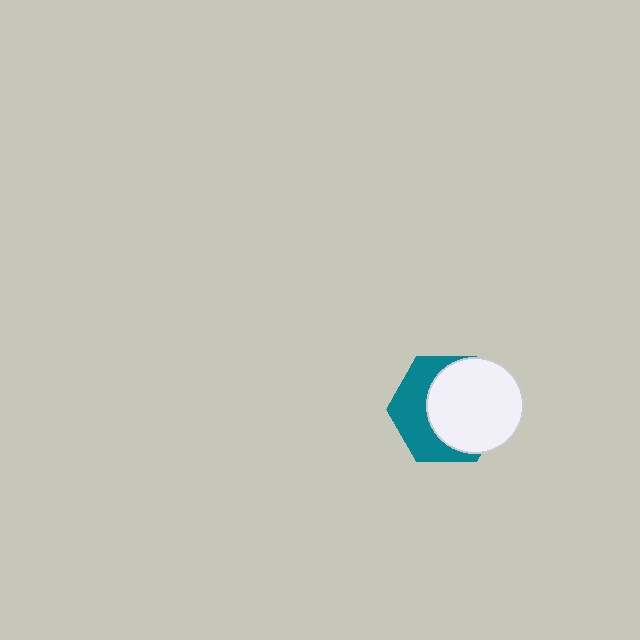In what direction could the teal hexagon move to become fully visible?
The teal hexagon could move left. That would shift it out from behind the white circle entirely.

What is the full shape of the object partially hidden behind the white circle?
The partially hidden object is a teal hexagon.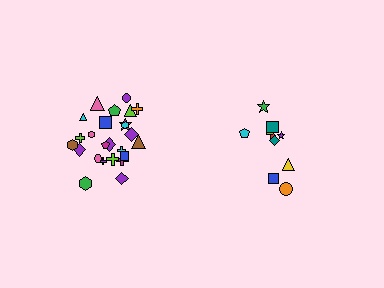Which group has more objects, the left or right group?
The left group.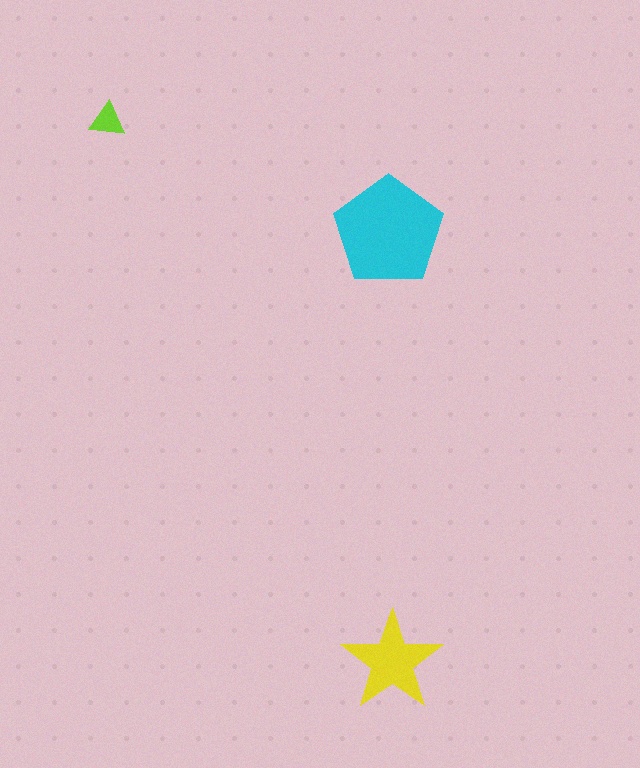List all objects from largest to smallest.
The cyan pentagon, the yellow star, the lime triangle.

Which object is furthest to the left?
The lime triangle is leftmost.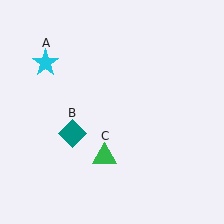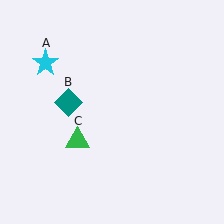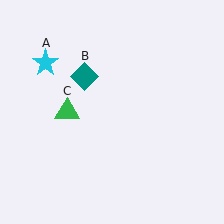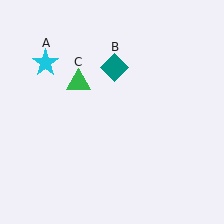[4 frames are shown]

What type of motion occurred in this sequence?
The teal diamond (object B), green triangle (object C) rotated clockwise around the center of the scene.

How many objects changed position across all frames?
2 objects changed position: teal diamond (object B), green triangle (object C).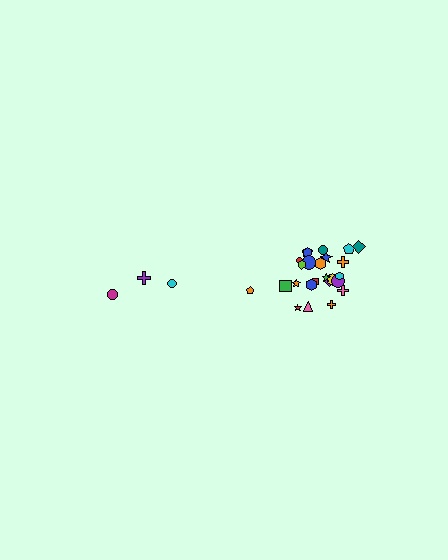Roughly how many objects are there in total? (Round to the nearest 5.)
Roughly 30 objects in total.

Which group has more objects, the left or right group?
The right group.